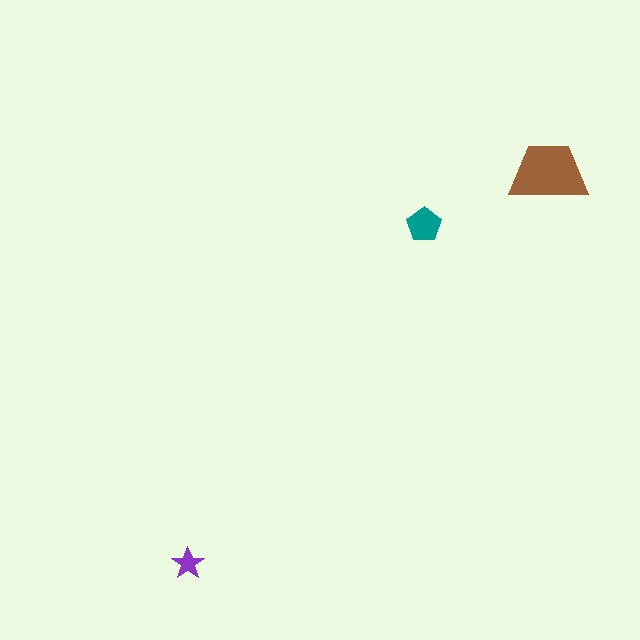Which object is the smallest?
The purple star.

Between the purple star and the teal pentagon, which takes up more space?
The teal pentagon.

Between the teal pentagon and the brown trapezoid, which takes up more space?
The brown trapezoid.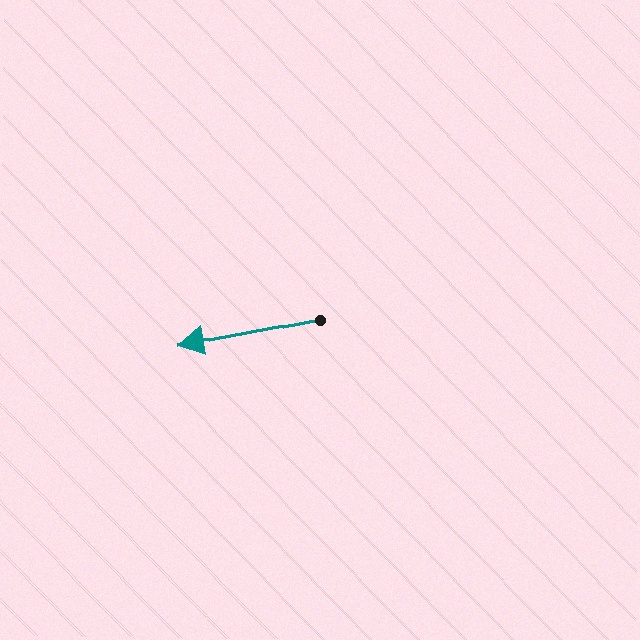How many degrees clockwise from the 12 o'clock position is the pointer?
Approximately 259 degrees.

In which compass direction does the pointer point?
West.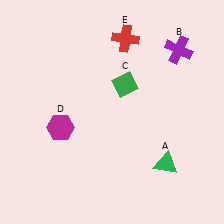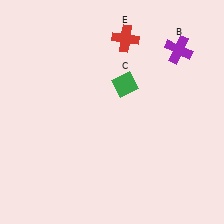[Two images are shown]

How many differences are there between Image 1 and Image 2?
There are 2 differences between the two images.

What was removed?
The magenta hexagon (D), the green triangle (A) were removed in Image 2.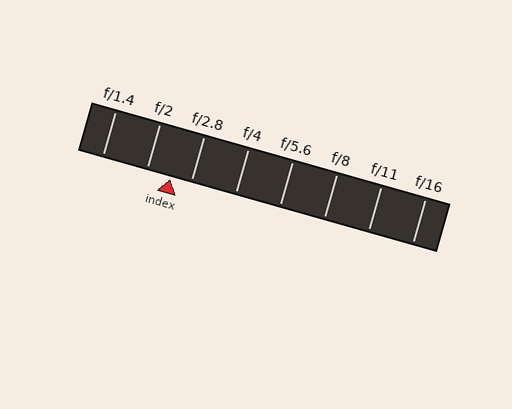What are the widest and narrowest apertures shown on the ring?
The widest aperture shown is f/1.4 and the narrowest is f/16.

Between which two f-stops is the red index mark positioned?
The index mark is between f/2 and f/2.8.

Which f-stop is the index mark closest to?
The index mark is closest to f/2.8.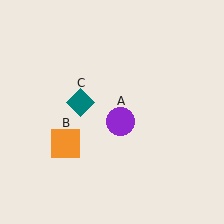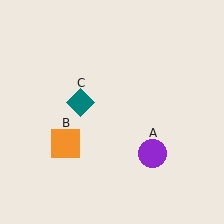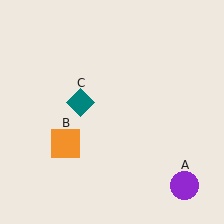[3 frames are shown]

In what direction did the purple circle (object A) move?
The purple circle (object A) moved down and to the right.